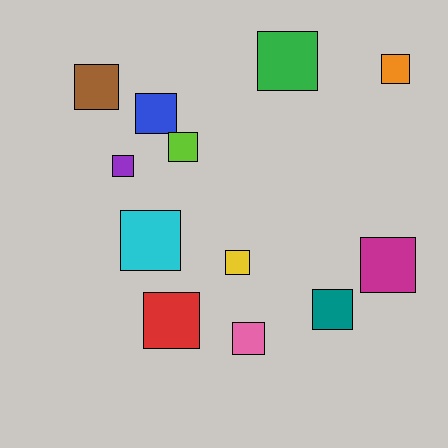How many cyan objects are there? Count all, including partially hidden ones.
There is 1 cyan object.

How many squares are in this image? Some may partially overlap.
There are 12 squares.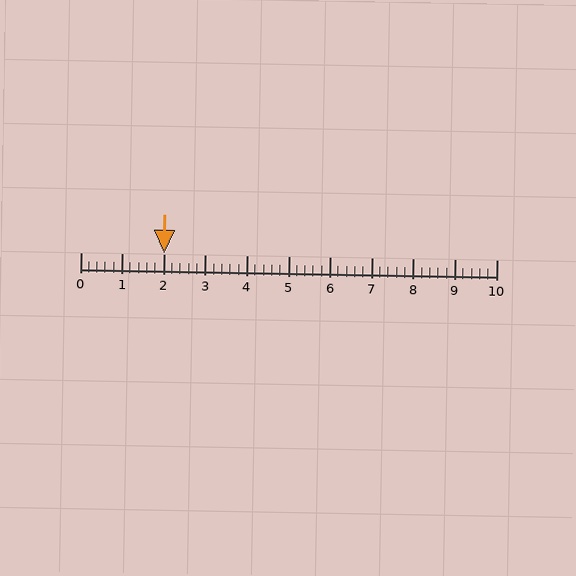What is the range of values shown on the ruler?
The ruler shows values from 0 to 10.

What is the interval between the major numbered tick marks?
The major tick marks are spaced 1 units apart.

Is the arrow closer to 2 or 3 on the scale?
The arrow is closer to 2.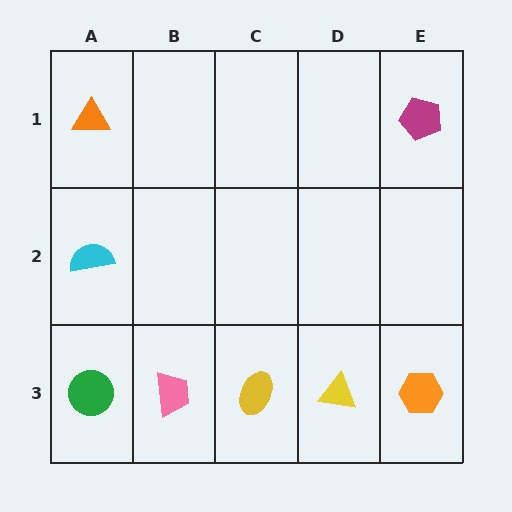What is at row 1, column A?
An orange triangle.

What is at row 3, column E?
An orange hexagon.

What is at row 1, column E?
A magenta pentagon.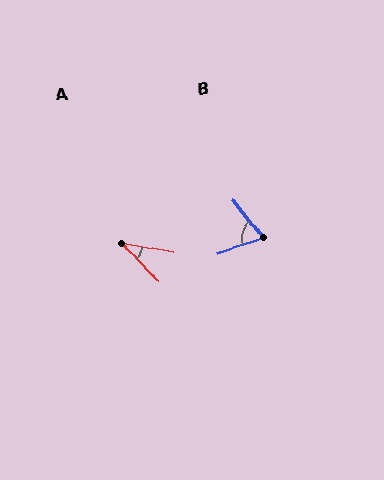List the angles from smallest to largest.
A (37°), B (70°).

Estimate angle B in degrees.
Approximately 70 degrees.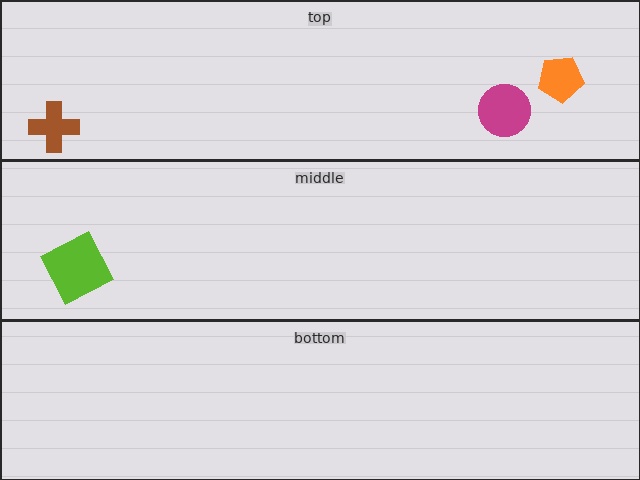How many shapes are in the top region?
3.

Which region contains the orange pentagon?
The top region.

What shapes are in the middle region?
The lime square.